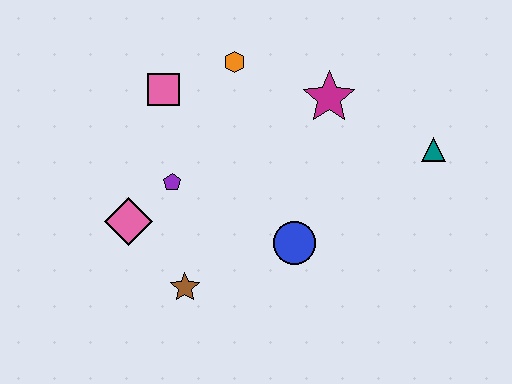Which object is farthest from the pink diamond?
The teal triangle is farthest from the pink diamond.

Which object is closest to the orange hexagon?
The pink square is closest to the orange hexagon.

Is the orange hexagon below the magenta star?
No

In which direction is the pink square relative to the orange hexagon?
The pink square is to the left of the orange hexagon.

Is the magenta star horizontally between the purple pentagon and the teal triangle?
Yes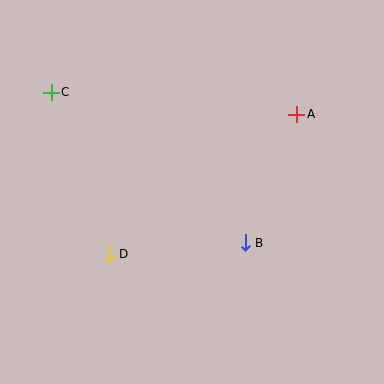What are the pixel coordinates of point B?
Point B is at (245, 243).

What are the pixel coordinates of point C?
Point C is at (51, 92).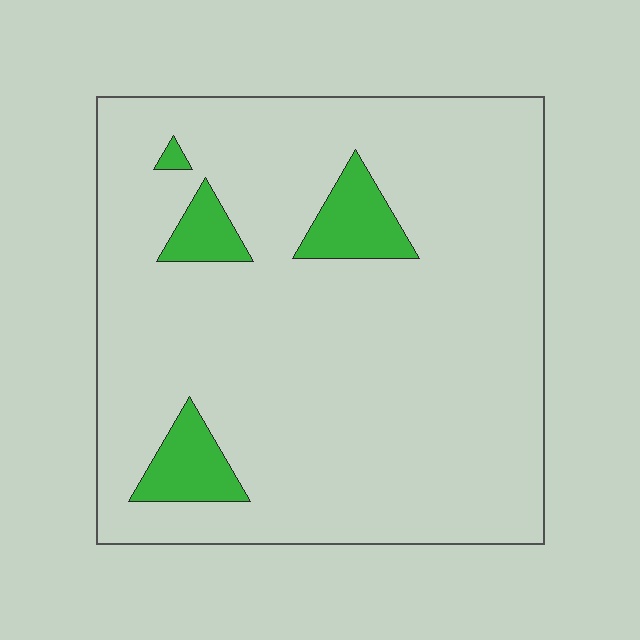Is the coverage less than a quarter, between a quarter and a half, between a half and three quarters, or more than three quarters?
Less than a quarter.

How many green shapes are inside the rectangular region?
4.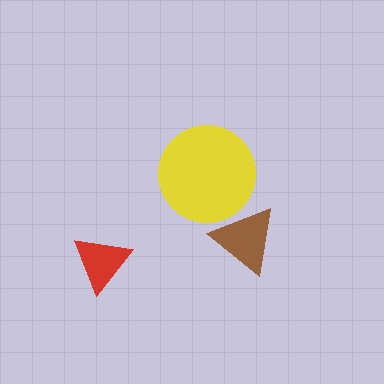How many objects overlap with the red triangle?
0 objects overlap with the red triangle.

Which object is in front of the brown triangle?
The yellow circle is in front of the brown triangle.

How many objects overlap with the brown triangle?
1 object overlaps with the brown triangle.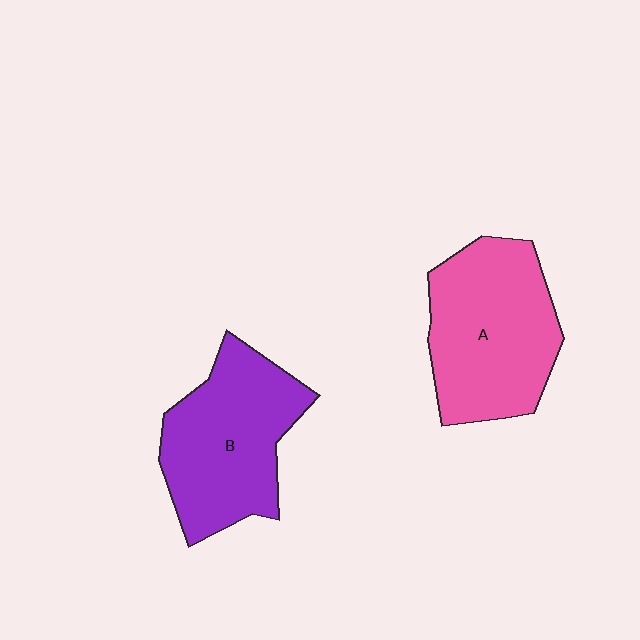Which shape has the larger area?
Shape A (pink).